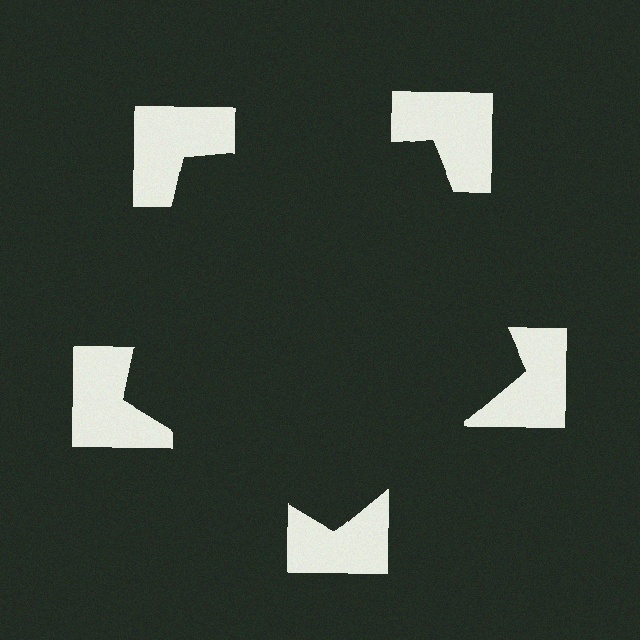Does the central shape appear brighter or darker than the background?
It typically appears slightly darker than the background, even though no actual brightness change is drawn.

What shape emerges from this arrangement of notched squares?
An illusory pentagon — its edges are inferred from the aligned wedge cuts in the notched squares, not physically drawn.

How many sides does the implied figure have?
5 sides.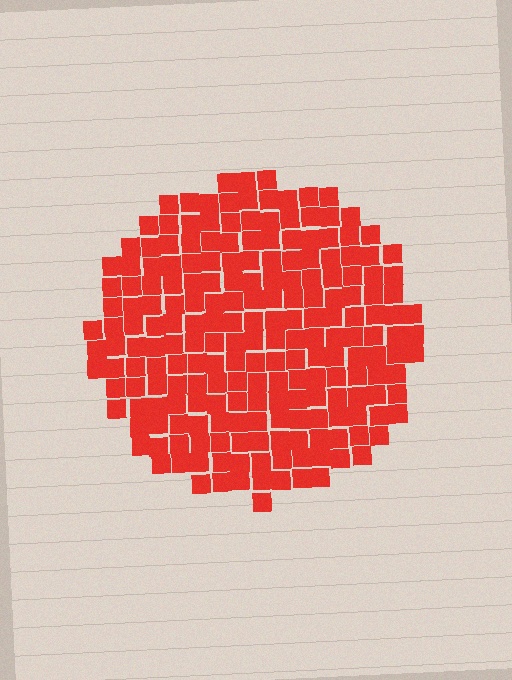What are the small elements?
The small elements are squares.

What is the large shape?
The large shape is a circle.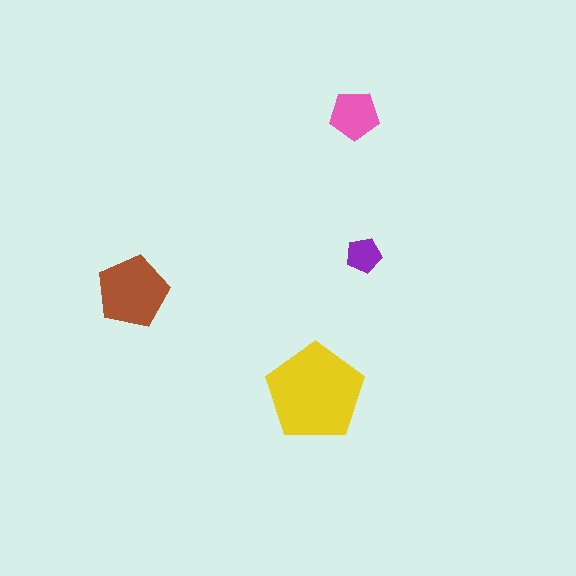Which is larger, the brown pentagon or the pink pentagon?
The brown one.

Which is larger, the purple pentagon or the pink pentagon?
The pink one.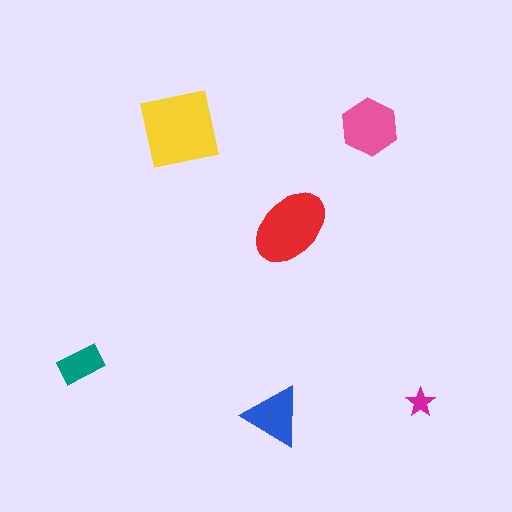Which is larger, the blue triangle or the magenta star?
The blue triangle.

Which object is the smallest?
The magenta star.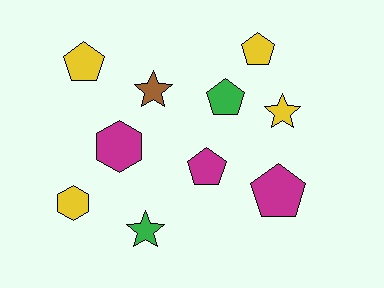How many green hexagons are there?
There are no green hexagons.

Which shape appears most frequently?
Pentagon, with 5 objects.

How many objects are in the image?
There are 10 objects.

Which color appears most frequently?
Yellow, with 4 objects.